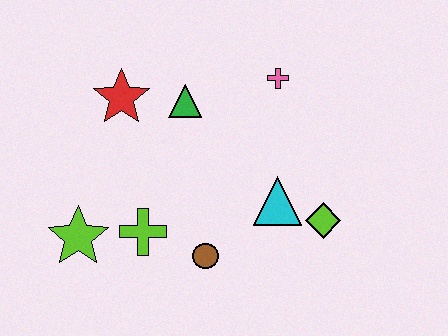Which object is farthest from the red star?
The lime diamond is farthest from the red star.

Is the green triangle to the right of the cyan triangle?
No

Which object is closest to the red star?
The green triangle is closest to the red star.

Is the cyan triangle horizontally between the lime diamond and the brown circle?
Yes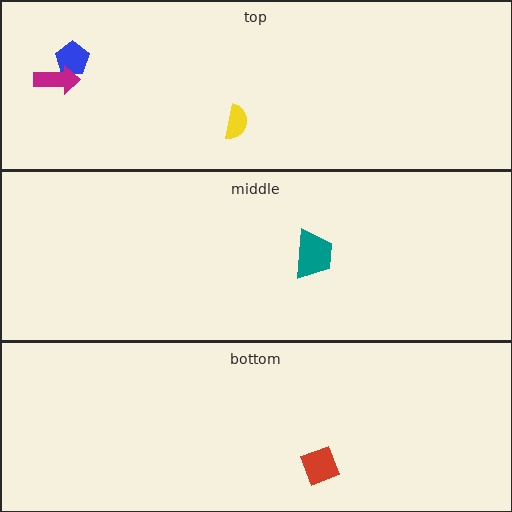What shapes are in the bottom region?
The red diamond.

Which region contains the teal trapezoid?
The middle region.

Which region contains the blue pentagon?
The top region.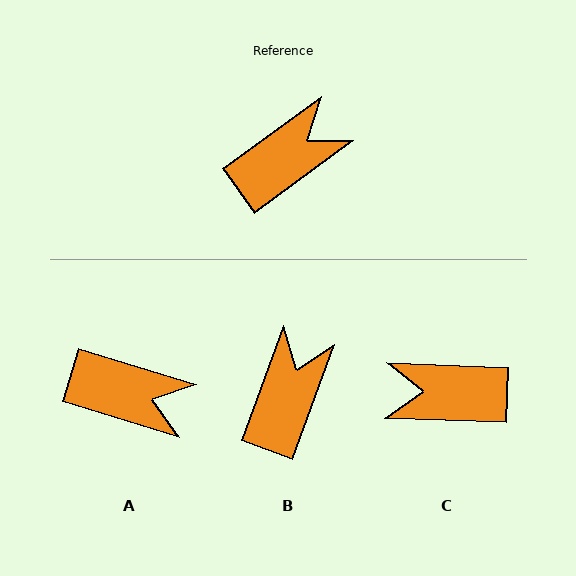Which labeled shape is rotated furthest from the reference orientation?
C, about 142 degrees away.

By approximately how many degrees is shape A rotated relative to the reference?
Approximately 53 degrees clockwise.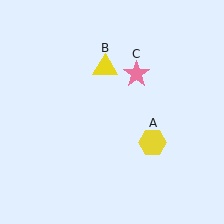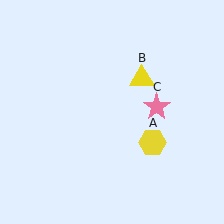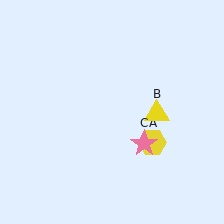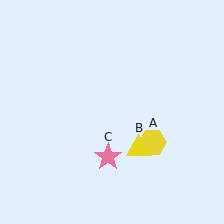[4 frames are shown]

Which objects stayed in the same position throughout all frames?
Yellow hexagon (object A) remained stationary.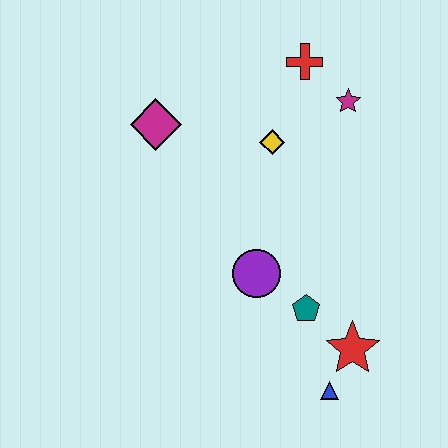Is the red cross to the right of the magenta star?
No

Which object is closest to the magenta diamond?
The yellow diamond is closest to the magenta diamond.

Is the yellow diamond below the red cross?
Yes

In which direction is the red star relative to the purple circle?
The red star is to the right of the purple circle.